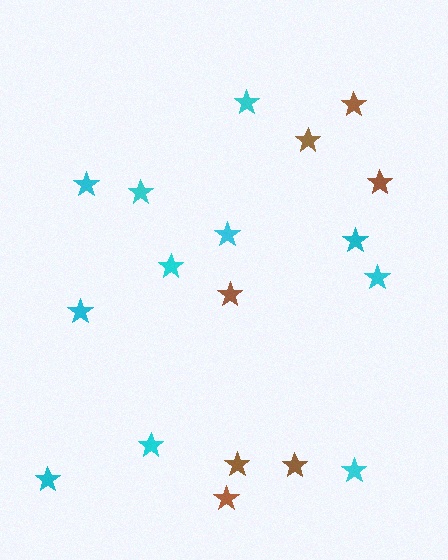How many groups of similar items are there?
There are 2 groups: one group of cyan stars (11) and one group of brown stars (7).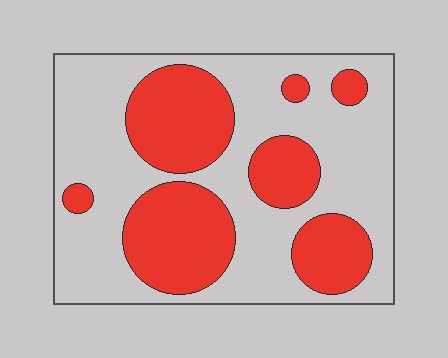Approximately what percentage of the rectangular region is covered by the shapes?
Approximately 35%.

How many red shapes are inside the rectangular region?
7.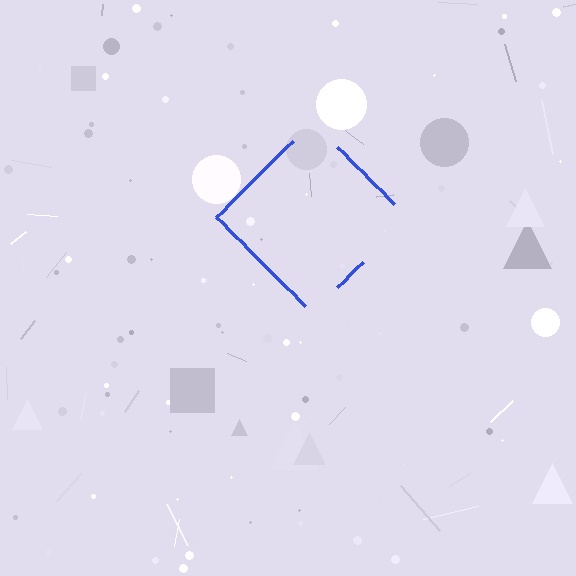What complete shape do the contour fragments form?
The contour fragments form a diamond.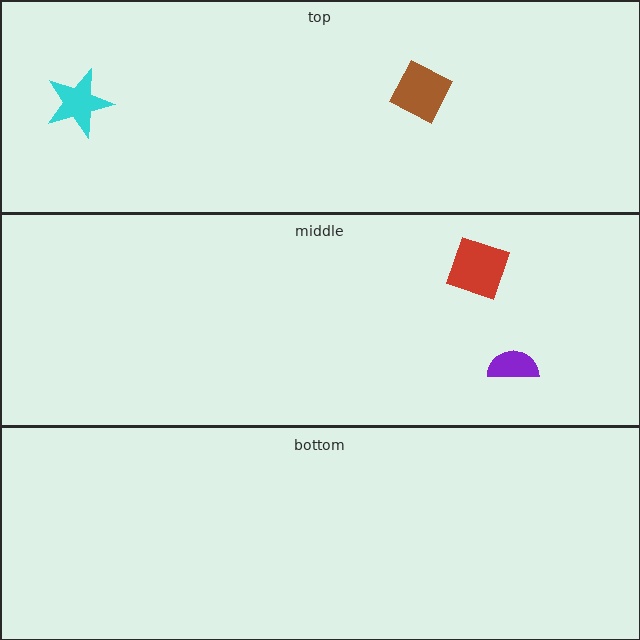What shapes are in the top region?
The brown diamond, the cyan star.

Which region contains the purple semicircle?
The middle region.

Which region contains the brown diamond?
The top region.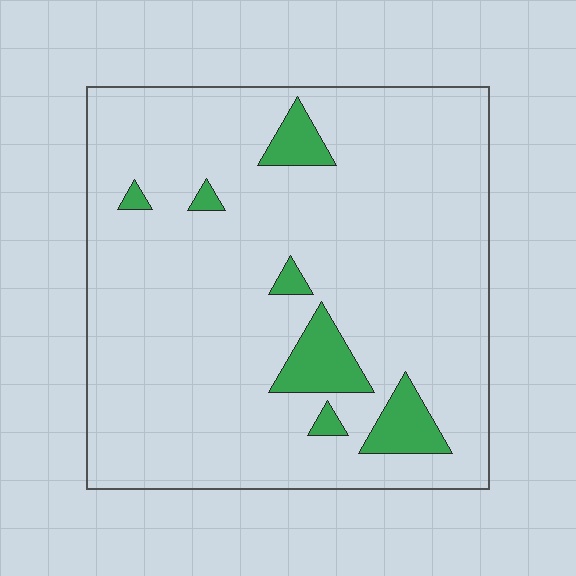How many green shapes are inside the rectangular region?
7.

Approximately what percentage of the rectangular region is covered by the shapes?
Approximately 10%.